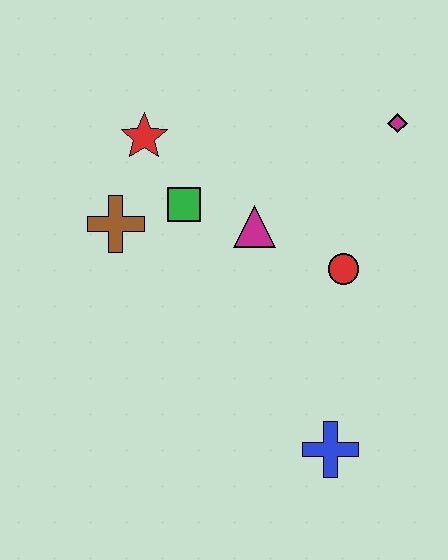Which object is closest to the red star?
The green square is closest to the red star.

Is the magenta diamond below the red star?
No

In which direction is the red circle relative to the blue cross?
The red circle is above the blue cross.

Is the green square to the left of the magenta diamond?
Yes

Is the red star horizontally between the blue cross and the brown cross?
Yes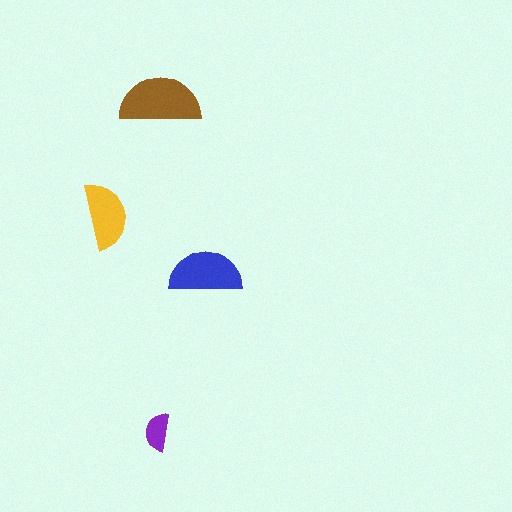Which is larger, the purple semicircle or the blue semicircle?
The blue one.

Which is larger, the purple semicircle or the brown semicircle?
The brown one.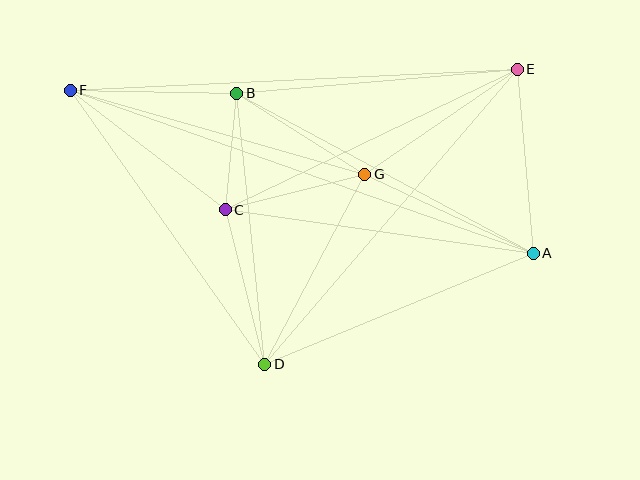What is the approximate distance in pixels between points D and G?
The distance between D and G is approximately 215 pixels.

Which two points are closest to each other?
Points B and C are closest to each other.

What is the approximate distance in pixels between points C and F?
The distance between C and F is approximately 196 pixels.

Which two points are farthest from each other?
Points A and F are farthest from each other.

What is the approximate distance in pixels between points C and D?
The distance between C and D is approximately 159 pixels.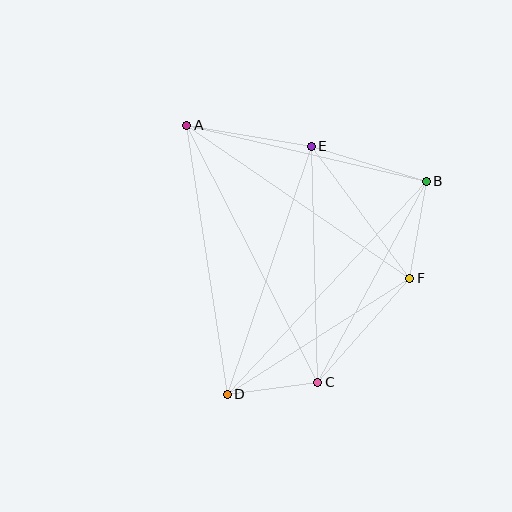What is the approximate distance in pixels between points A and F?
The distance between A and F is approximately 271 pixels.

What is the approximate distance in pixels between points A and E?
The distance between A and E is approximately 126 pixels.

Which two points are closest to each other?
Points C and D are closest to each other.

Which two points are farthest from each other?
Points B and D are farthest from each other.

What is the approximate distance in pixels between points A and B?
The distance between A and B is approximately 246 pixels.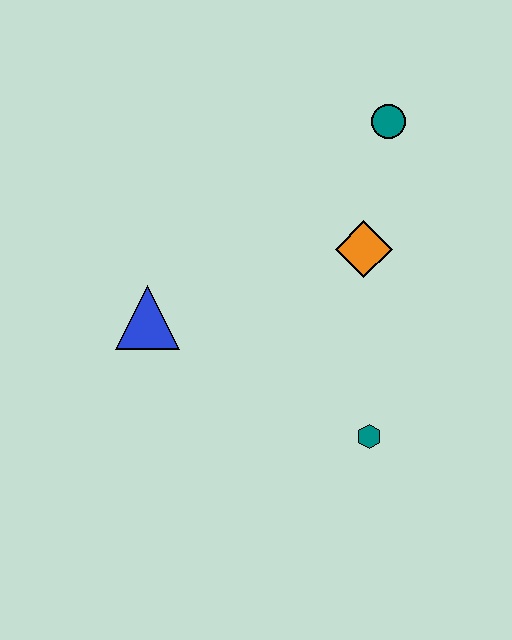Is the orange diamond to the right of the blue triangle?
Yes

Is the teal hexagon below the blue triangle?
Yes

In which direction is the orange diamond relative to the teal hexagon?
The orange diamond is above the teal hexagon.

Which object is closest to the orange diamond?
The teal circle is closest to the orange diamond.